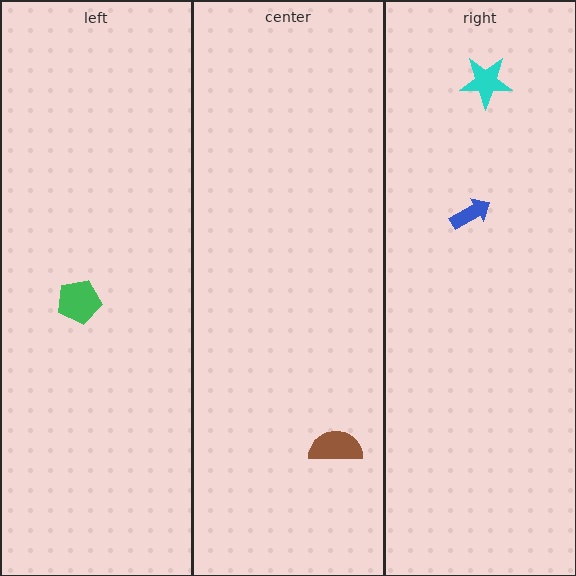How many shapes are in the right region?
2.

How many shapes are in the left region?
1.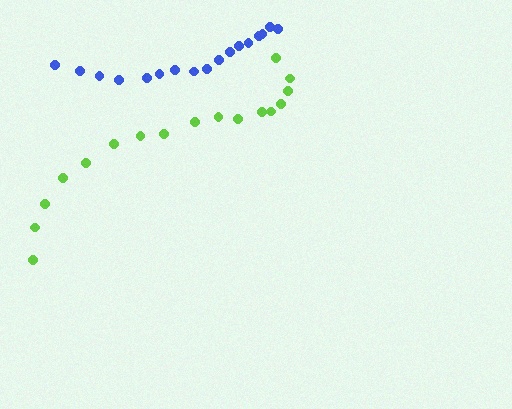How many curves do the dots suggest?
There are 2 distinct paths.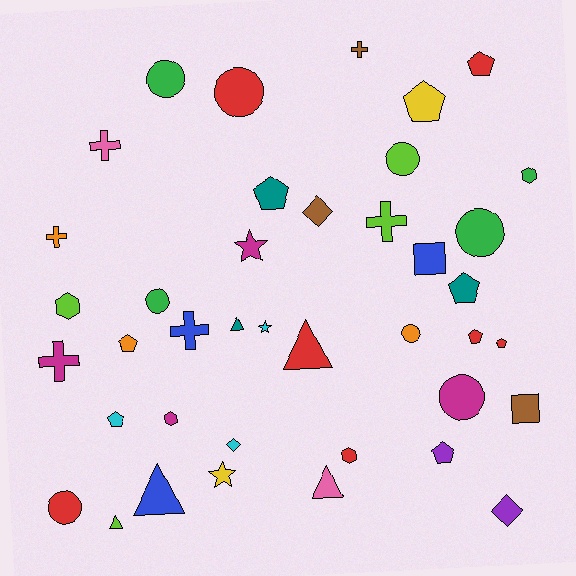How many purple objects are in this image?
There are 2 purple objects.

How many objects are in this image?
There are 40 objects.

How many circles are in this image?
There are 8 circles.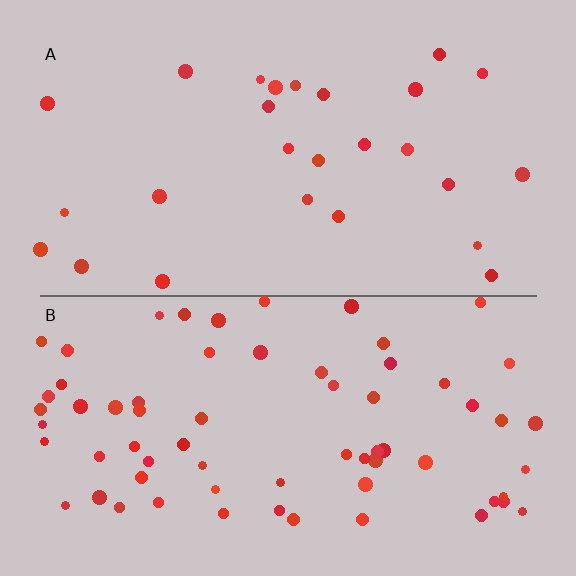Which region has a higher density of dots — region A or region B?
B (the bottom).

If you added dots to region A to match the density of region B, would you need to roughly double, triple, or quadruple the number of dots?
Approximately triple.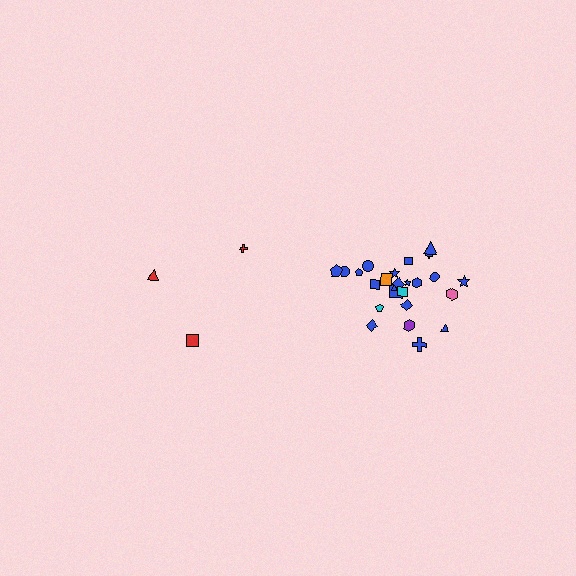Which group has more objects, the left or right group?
The right group.